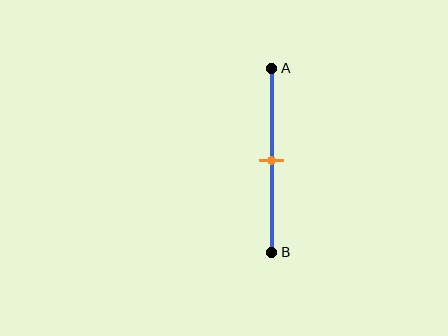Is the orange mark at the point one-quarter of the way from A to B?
No, the mark is at about 50% from A, not at the 25% one-quarter point.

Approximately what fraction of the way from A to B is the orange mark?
The orange mark is approximately 50% of the way from A to B.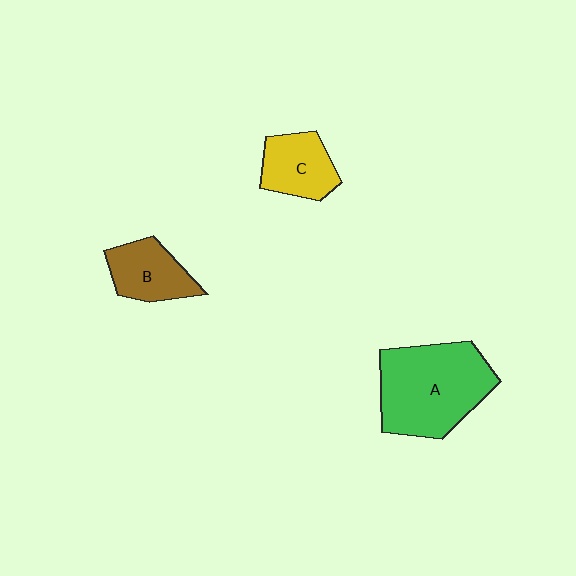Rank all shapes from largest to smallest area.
From largest to smallest: A (green), B (brown), C (yellow).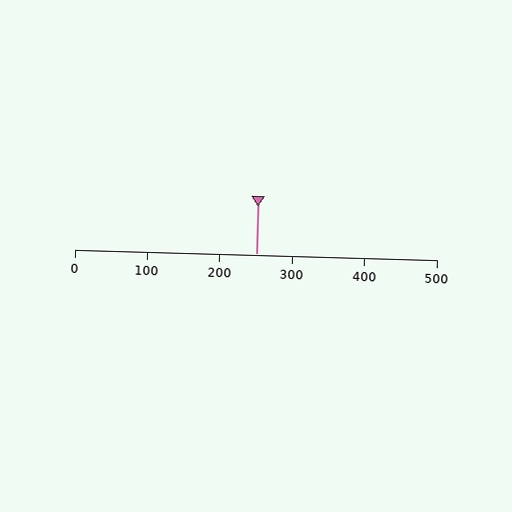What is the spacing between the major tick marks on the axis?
The major ticks are spaced 100 apart.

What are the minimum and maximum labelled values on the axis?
The axis runs from 0 to 500.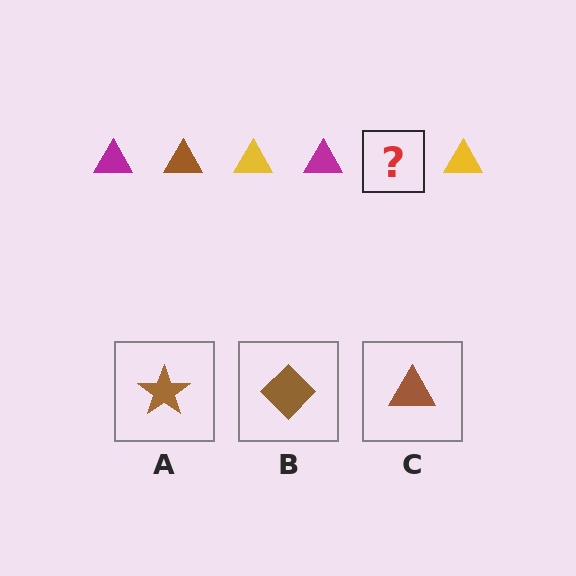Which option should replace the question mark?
Option C.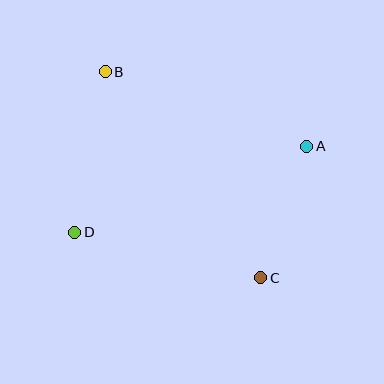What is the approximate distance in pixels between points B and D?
The distance between B and D is approximately 164 pixels.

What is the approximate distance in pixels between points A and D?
The distance between A and D is approximately 248 pixels.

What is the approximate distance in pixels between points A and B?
The distance between A and B is approximately 215 pixels.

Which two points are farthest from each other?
Points B and C are farthest from each other.